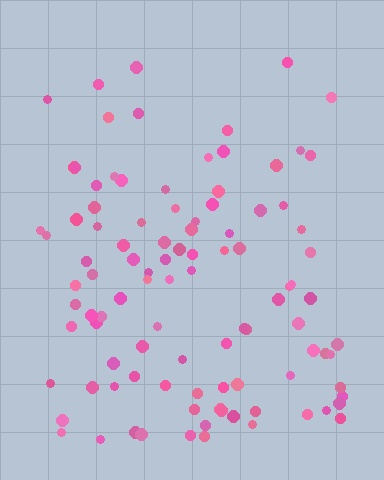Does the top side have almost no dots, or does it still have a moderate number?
Still a moderate number, just noticeably fewer than the bottom.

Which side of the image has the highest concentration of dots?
The bottom.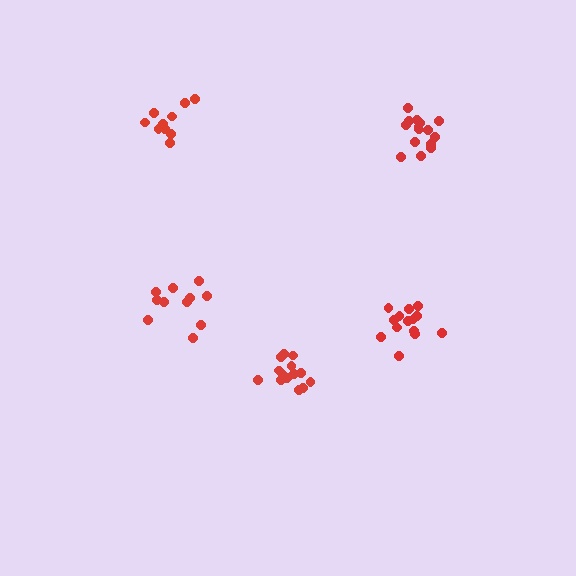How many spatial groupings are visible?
There are 5 spatial groupings.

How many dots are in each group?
Group 1: 14 dots, Group 2: 14 dots, Group 3: 10 dots, Group 4: 11 dots, Group 5: 15 dots (64 total).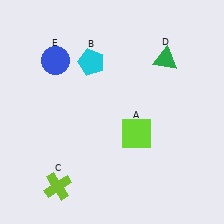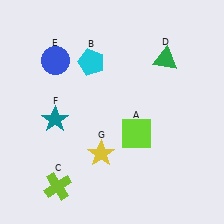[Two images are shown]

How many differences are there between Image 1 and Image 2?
There are 2 differences between the two images.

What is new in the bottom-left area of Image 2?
A yellow star (G) was added in the bottom-left area of Image 2.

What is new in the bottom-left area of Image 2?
A teal star (F) was added in the bottom-left area of Image 2.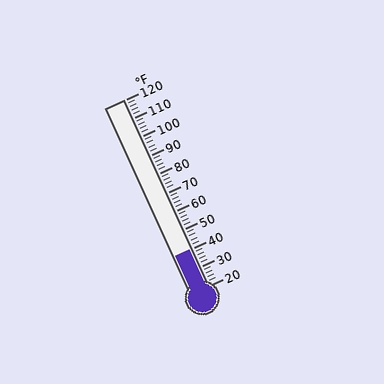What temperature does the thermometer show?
The thermometer shows approximately 40°F.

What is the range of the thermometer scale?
The thermometer scale ranges from 20°F to 120°F.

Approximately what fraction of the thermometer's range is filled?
The thermometer is filled to approximately 20% of its range.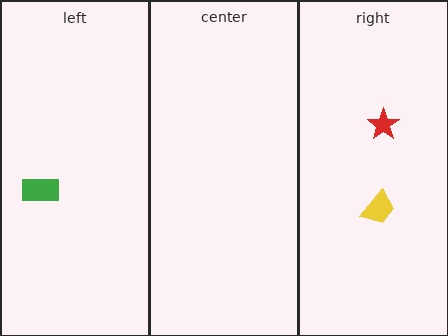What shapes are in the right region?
The yellow trapezoid, the red star.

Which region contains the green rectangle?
The left region.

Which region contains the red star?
The right region.